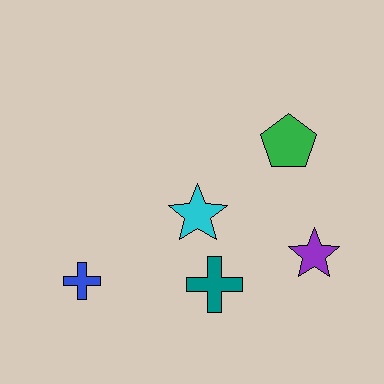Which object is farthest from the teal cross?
The green pentagon is farthest from the teal cross.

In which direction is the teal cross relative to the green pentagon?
The teal cross is below the green pentagon.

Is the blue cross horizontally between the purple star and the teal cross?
No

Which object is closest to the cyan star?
The teal cross is closest to the cyan star.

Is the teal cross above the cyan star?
No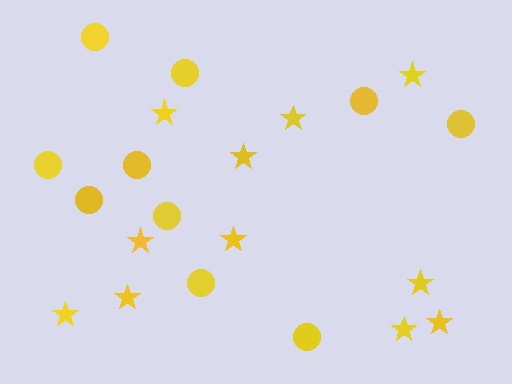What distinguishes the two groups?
There are 2 groups: one group of circles (10) and one group of stars (11).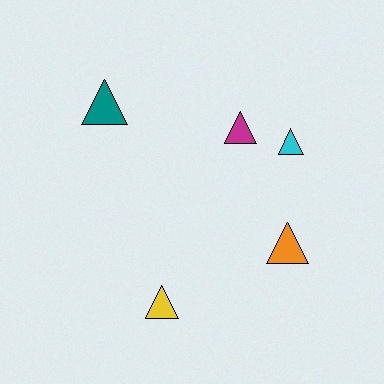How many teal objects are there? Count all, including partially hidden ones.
There is 1 teal object.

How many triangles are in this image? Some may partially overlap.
There are 5 triangles.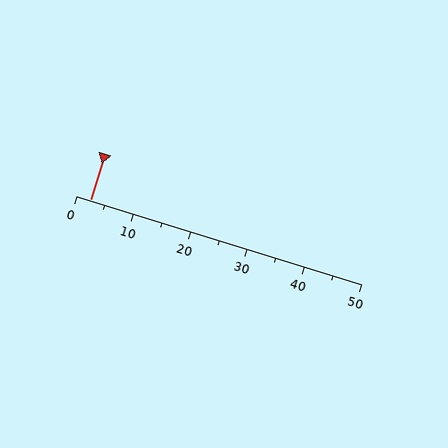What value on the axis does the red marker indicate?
The marker indicates approximately 2.5.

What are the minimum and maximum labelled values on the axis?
The axis runs from 0 to 50.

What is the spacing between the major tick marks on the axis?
The major ticks are spaced 10 apart.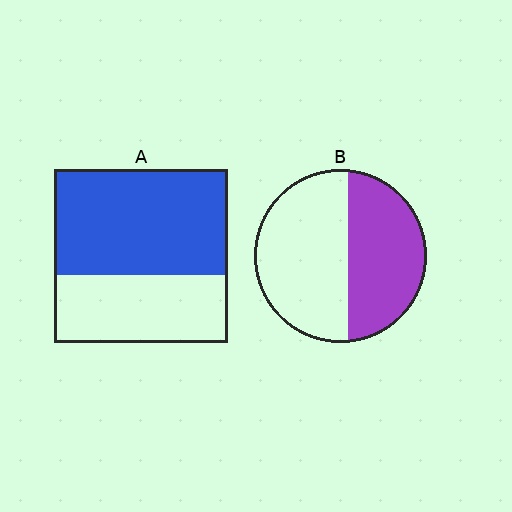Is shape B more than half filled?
No.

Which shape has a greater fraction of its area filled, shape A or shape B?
Shape A.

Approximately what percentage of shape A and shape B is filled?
A is approximately 60% and B is approximately 45%.